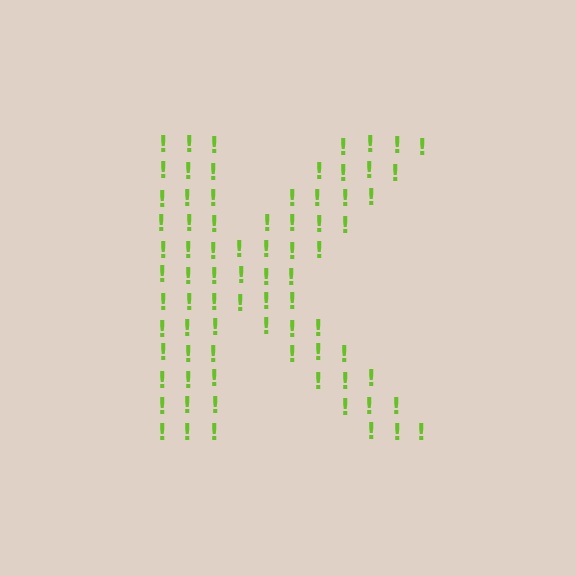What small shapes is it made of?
It is made of small exclamation marks.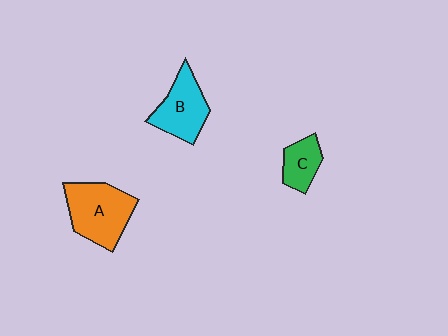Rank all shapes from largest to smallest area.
From largest to smallest: A (orange), B (cyan), C (green).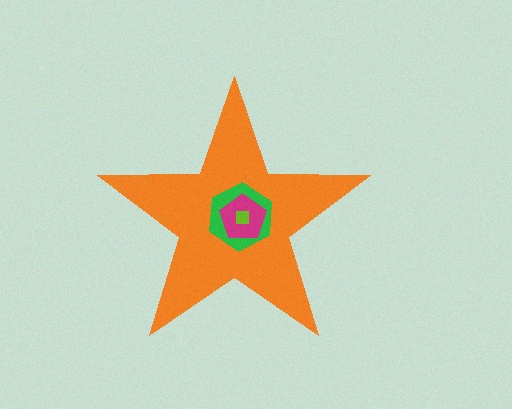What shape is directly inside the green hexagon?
The magenta pentagon.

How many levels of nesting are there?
4.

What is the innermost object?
The lime square.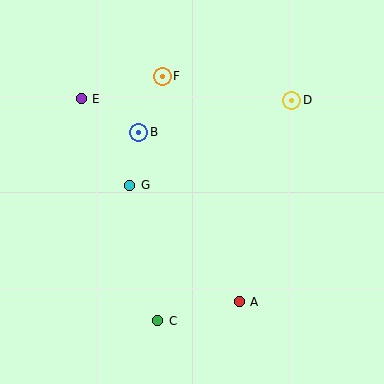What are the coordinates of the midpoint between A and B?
The midpoint between A and B is at (189, 217).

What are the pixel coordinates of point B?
Point B is at (139, 132).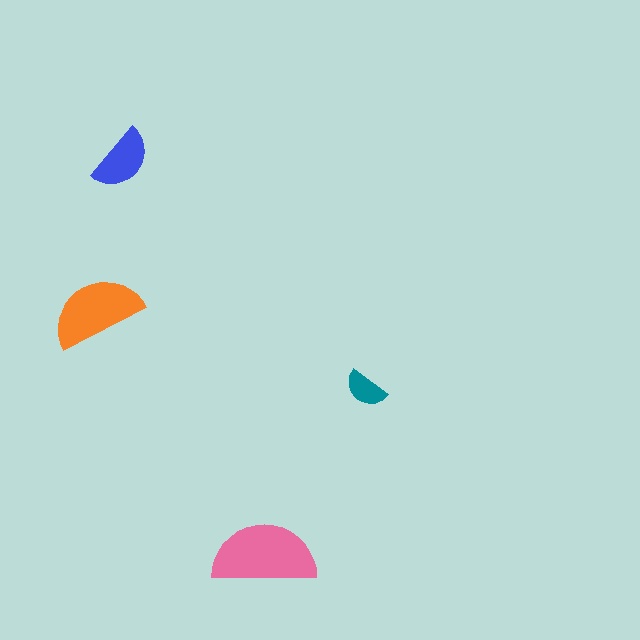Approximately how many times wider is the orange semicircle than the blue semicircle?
About 1.5 times wider.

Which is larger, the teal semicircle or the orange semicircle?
The orange one.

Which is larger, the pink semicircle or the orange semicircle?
The pink one.